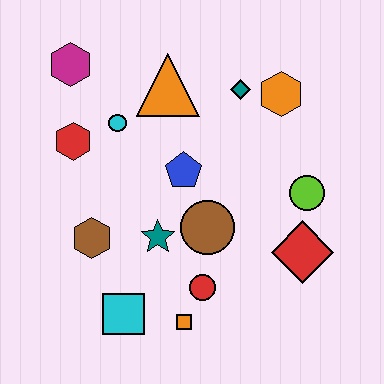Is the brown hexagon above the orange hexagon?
No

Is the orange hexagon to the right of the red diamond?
No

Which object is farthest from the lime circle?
The magenta hexagon is farthest from the lime circle.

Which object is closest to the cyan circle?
The red hexagon is closest to the cyan circle.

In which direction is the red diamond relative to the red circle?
The red diamond is to the right of the red circle.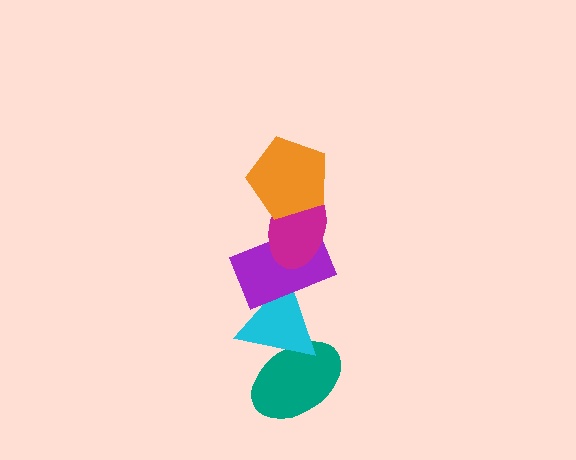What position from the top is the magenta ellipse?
The magenta ellipse is 2nd from the top.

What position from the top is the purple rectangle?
The purple rectangle is 3rd from the top.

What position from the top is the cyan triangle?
The cyan triangle is 4th from the top.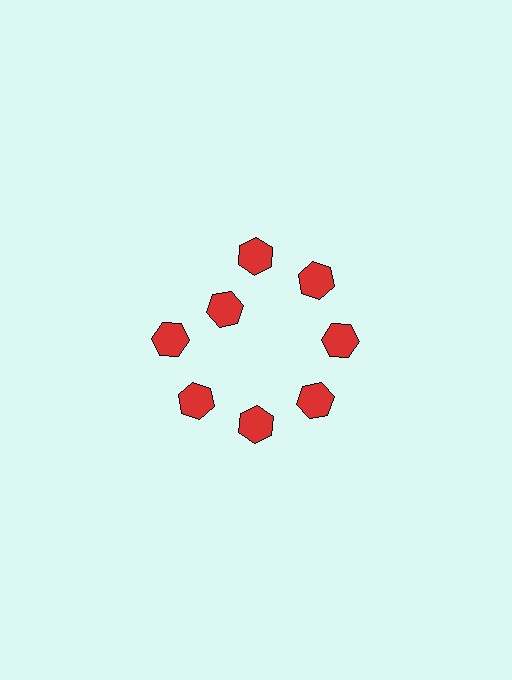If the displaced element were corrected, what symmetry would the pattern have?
It would have 8-fold rotational symmetry — the pattern would map onto itself every 45 degrees.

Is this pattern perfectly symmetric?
No. The 8 red hexagons are arranged in a ring, but one element near the 10 o'clock position is pulled inward toward the center, breaking the 8-fold rotational symmetry.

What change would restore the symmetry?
The symmetry would be restored by moving it outward, back onto the ring so that all 8 hexagons sit at equal angles and equal distance from the center.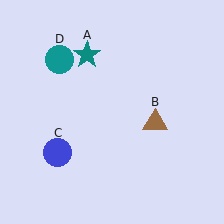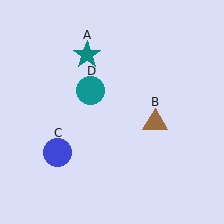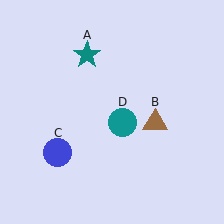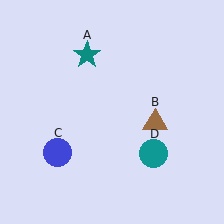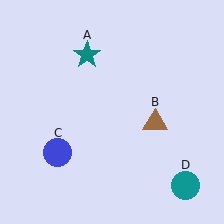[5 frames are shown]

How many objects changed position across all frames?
1 object changed position: teal circle (object D).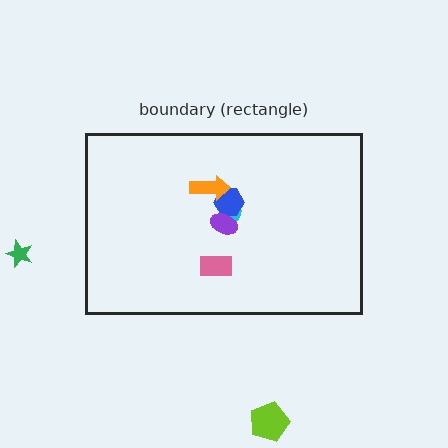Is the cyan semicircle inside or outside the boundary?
Inside.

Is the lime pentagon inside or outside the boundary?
Outside.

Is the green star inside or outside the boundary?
Outside.